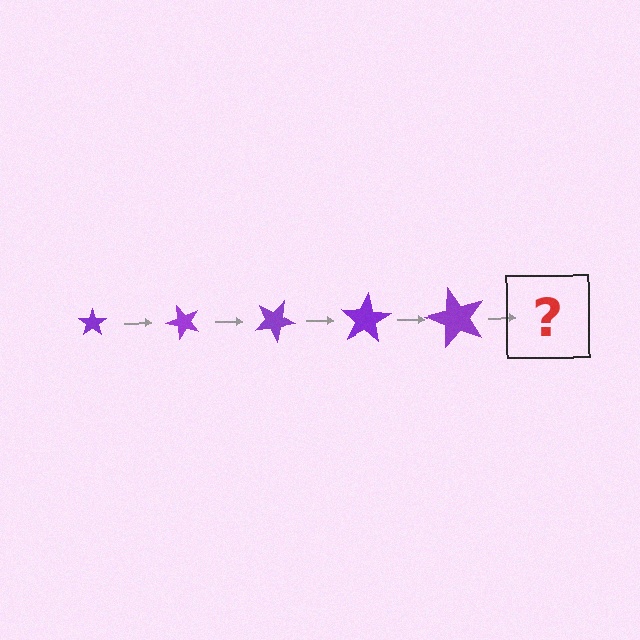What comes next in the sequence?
The next element should be a star, larger than the previous one and rotated 250 degrees from the start.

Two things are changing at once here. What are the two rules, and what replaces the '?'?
The two rules are that the star grows larger each step and it rotates 50 degrees each step. The '?' should be a star, larger than the previous one and rotated 250 degrees from the start.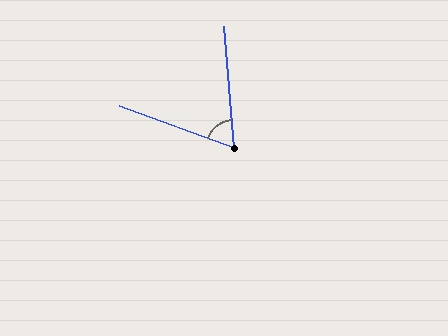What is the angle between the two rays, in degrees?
Approximately 65 degrees.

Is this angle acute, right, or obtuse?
It is acute.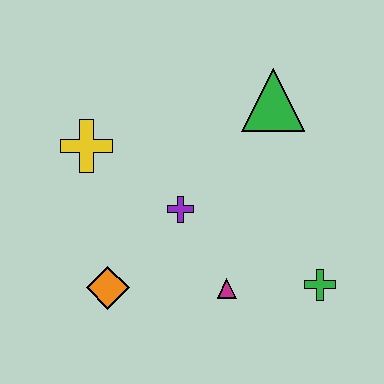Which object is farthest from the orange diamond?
The green triangle is farthest from the orange diamond.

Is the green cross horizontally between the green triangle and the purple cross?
No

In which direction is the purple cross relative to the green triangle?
The purple cross is below the green triangle.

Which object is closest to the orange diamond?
The purple cross is closest to the orange diamond.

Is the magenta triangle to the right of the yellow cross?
Yes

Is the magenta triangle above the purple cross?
No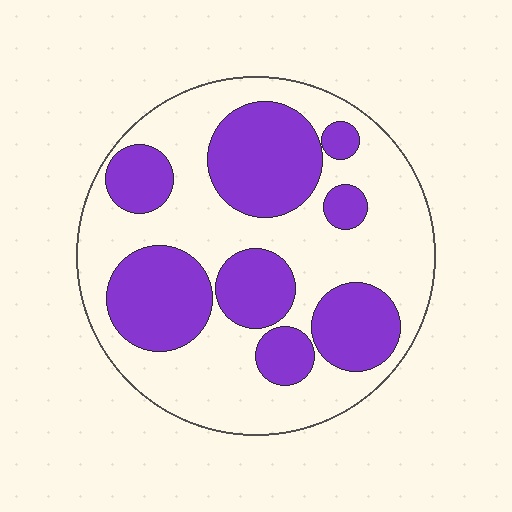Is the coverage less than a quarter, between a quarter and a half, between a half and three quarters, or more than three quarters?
Between a quarter and a half.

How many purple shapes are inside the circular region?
8.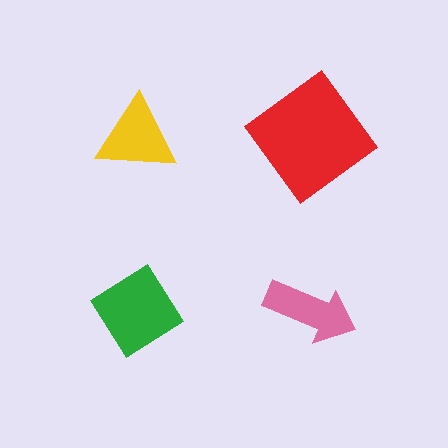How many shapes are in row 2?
2 shapes.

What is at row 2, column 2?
A pink arrow.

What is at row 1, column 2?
A red diamond.